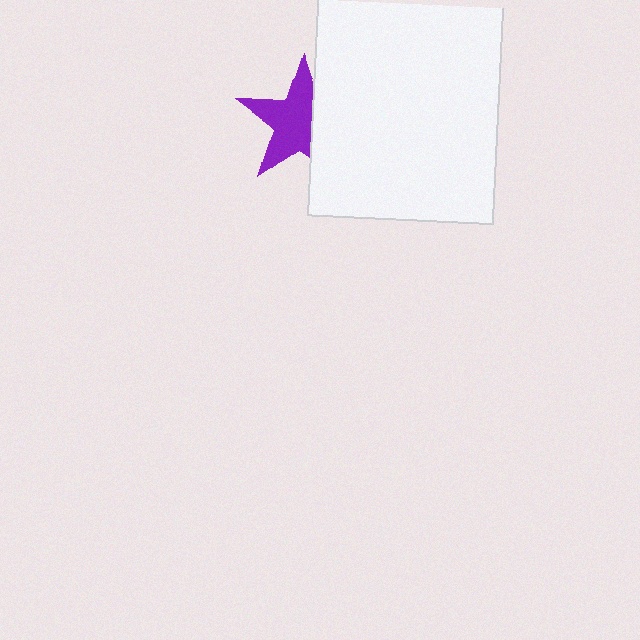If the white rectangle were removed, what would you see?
You would see the complete purple star.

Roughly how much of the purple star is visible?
Most of it is visible (roughly 65%).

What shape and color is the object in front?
The object in front is a white rectangle.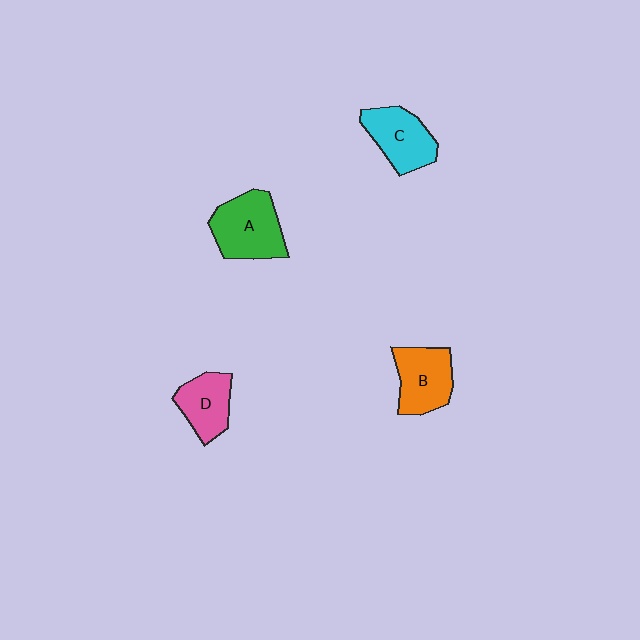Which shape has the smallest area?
Shape D (pink).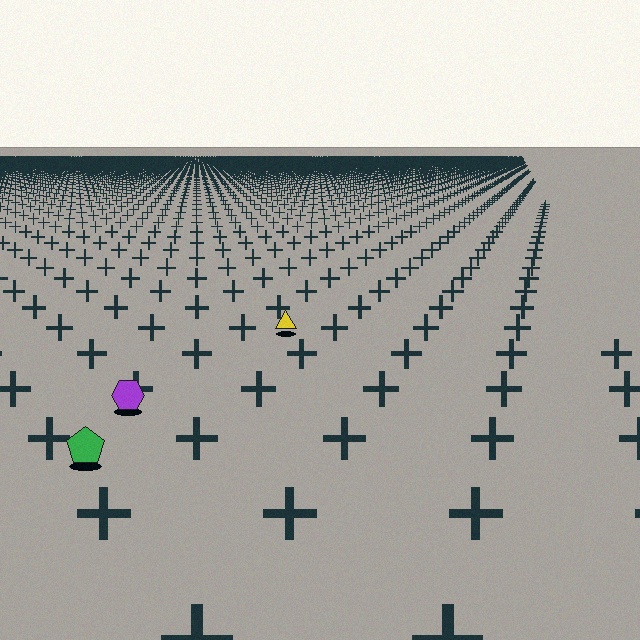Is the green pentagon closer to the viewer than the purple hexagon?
Yes. The green pentagon is closer — you can tell from the texture gradient: the ground texture is coarser near it.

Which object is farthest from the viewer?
The yellow triangle is farthest from the viewer. It appears smaller and the ground texture around it is denser.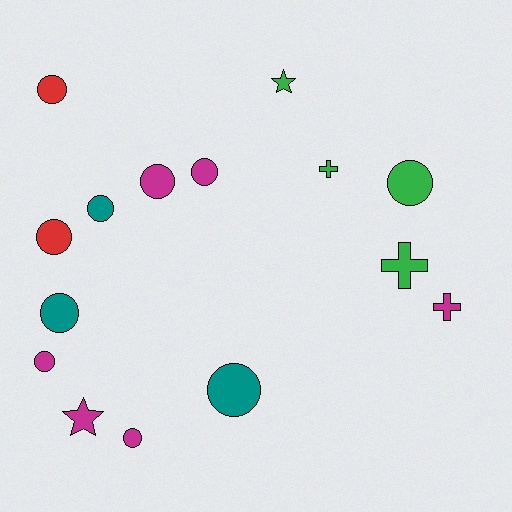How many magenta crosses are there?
There is 1 magenta cross.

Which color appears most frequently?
Magenta, with 6 objects.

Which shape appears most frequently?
Circle, with 10 objects.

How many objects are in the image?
There are 15 objects.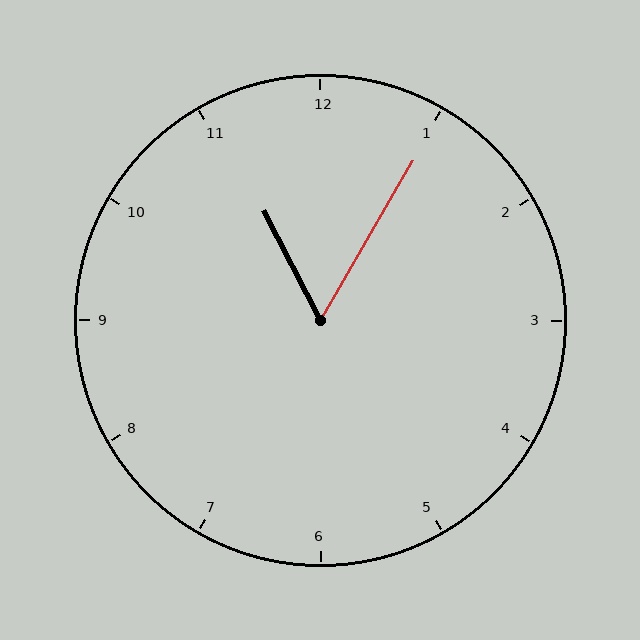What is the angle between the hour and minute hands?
Approximately 58 degrees.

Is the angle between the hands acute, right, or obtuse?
It is acute.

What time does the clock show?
11:05.